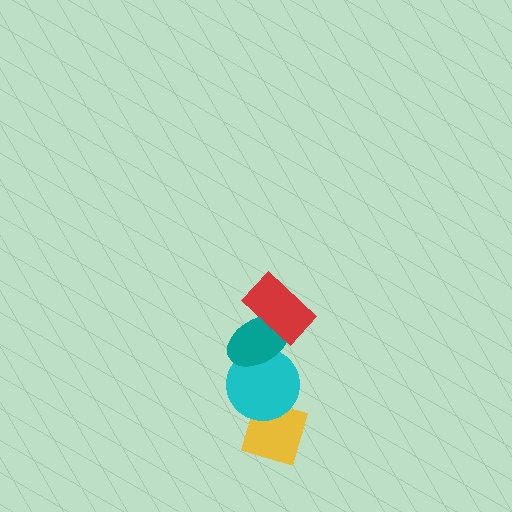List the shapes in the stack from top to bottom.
From top to bottom: the red rectangle, the teal ellipse, the cyan circle, the yellow diamond.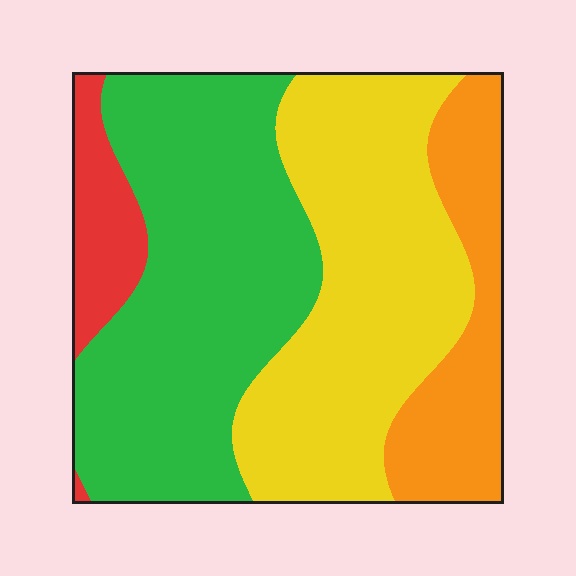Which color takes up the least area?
Red, at roughly 10%.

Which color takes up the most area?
Green, at roughly 40%.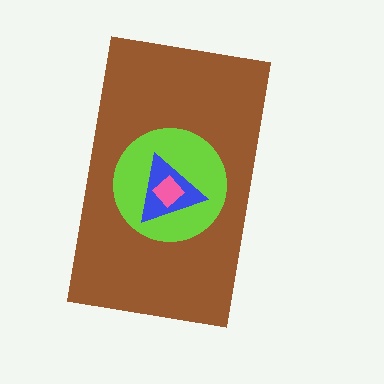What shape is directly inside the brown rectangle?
The lime circle.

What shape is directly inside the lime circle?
The blue triangle.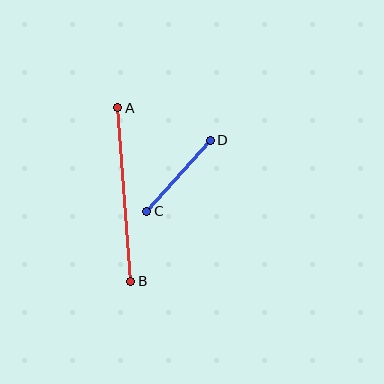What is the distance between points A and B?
The distance is approximately 174 pixels.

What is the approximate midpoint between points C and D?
The midpoint is at approximately (178, 176) pixels.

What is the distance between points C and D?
The distance is approximately 95 pixels.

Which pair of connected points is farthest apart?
Points A and B are farthest apart.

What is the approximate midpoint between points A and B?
The midpoint is at approximately (124, 194) pixels.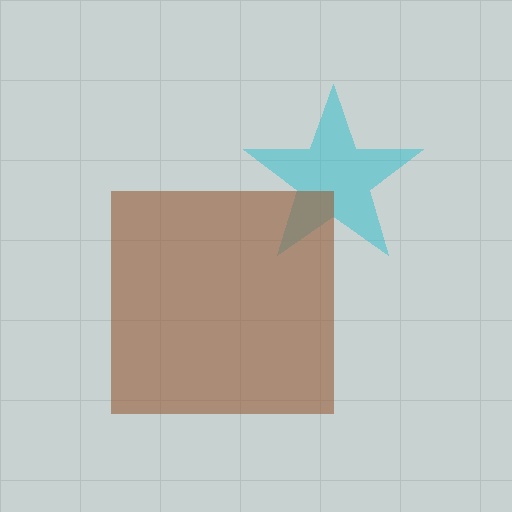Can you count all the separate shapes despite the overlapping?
Yes, there are 2 separate shapes.